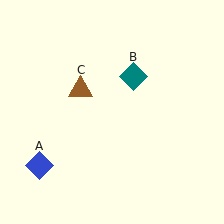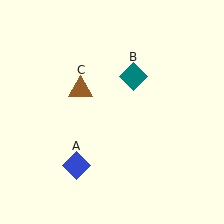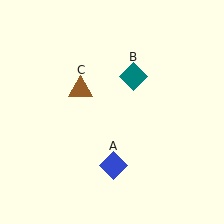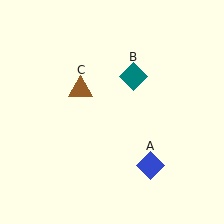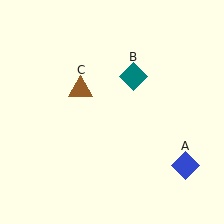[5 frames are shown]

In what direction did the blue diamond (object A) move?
The blue diamond (object A) moved right.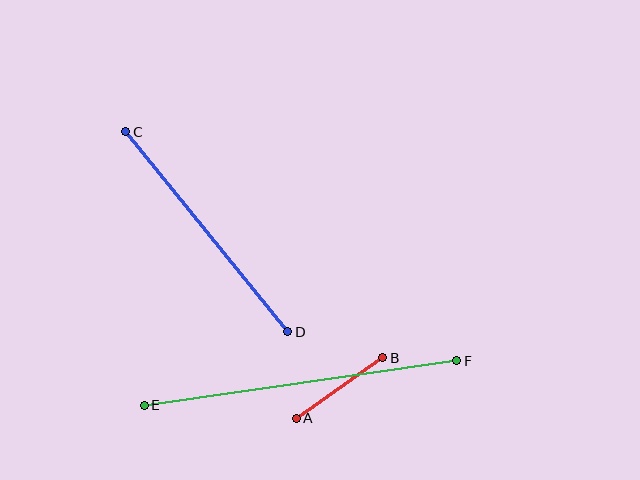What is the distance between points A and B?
The distance is approximately 105 pixels.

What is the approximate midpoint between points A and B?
The midpoint is at approximately (339, 388) pixels.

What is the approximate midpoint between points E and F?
The midpoint is at approximately (300, 383) pixels.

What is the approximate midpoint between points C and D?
The midpoint is at approximately (207, 232) pixels.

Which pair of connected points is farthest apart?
Points E and F are farthest apart.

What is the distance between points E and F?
The distance is approximately 316 pixels.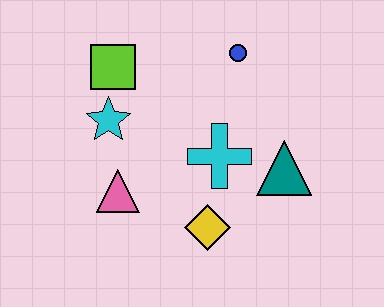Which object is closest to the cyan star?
The lime square is closest to the cyan star.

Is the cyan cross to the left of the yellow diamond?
No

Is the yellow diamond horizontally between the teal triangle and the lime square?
Yes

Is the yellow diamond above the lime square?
No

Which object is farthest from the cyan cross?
The lime square is farthest from the cyan cross.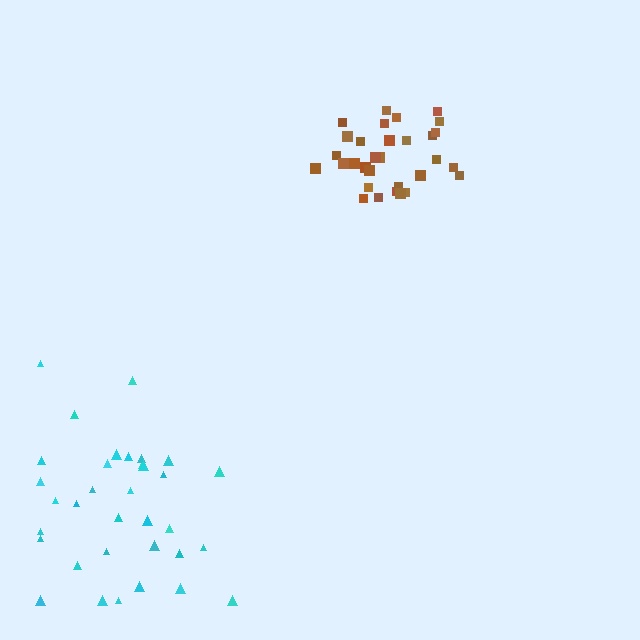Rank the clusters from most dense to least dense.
brown, cyan.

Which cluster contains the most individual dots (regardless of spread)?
Cyan (35).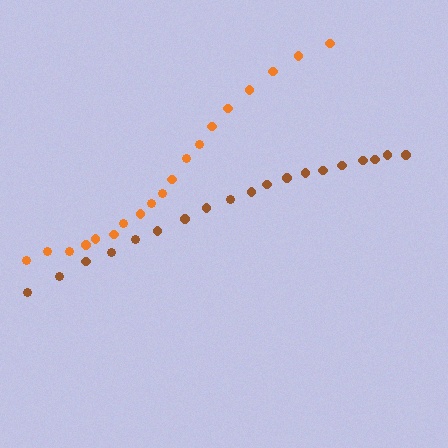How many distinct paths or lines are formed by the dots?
There are 2 distinct paths.